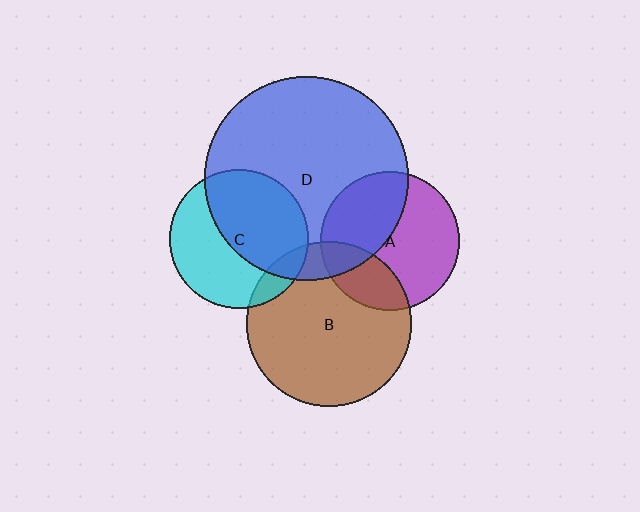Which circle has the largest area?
Circle D (blue).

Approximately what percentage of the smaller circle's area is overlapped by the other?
Approximately 40%.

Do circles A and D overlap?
Yes.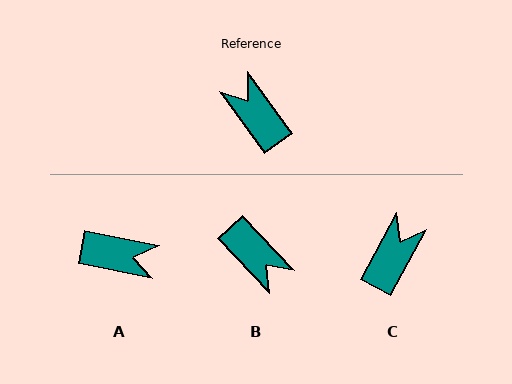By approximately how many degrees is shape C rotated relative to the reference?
Approximately 64 degrees clockwise.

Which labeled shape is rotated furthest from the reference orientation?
B, about 173 degrees away.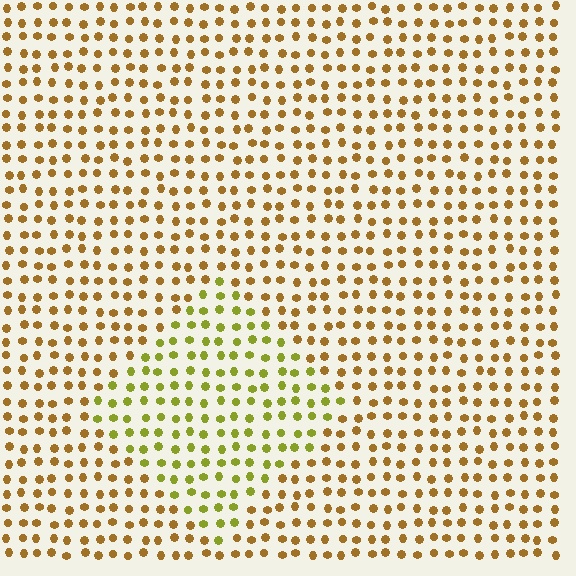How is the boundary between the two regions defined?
The boundary is defined purely by a slight shift in hue (about 35 degrees). Spacing, size, and orientation are identical on both sides.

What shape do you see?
I see a diamond.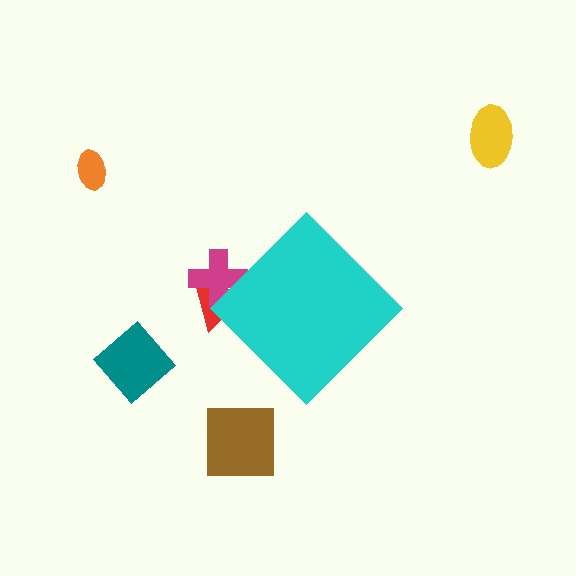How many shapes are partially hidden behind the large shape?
2 shapes are partially hidden.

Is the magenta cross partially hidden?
Yes, the magenta cross is partially hidden behind the cyan diamond.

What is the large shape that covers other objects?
A cyan diamond.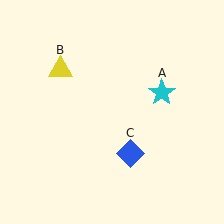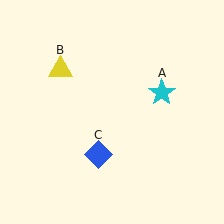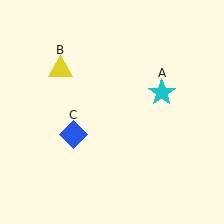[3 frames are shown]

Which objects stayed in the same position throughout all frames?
Cyan star (object A) and yellow triangle (object B) remained stationary.